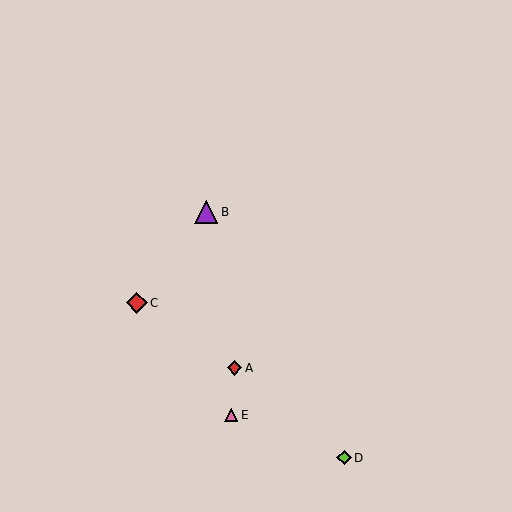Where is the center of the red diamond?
The center of the red diamond is at (137, 303).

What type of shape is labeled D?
Shape D is a lime diamond.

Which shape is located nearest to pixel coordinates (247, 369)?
The red diamond (labeled A) at (235, 368) is nearest to that location.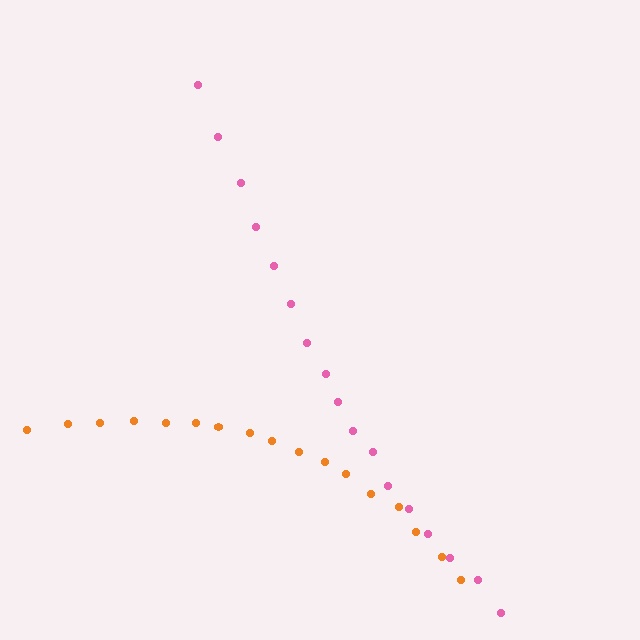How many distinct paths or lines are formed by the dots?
There are 2 distinct paths.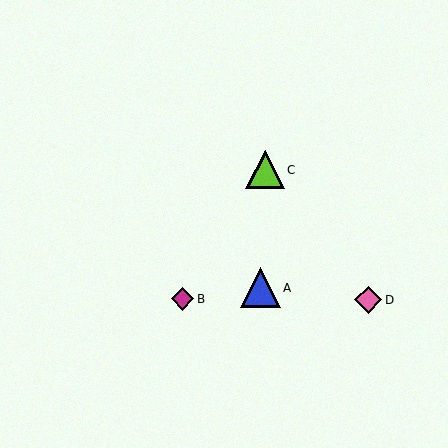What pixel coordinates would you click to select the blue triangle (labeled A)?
Click at (260, 288) to select the blue triangle A.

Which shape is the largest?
The blue triangle (labeled A) is the largest.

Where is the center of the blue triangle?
The center of the blue triangle is at (260, 288).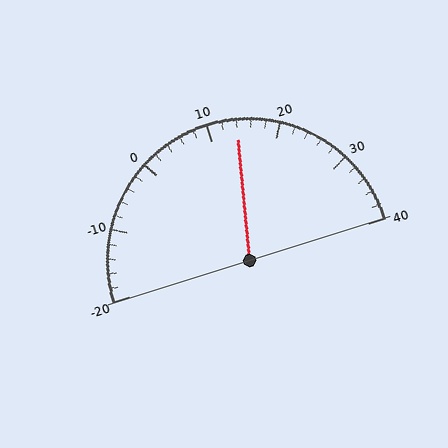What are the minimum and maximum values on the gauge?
The gauge ranges from -20 to 40.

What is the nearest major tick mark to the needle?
The nearest major tick mark is 10.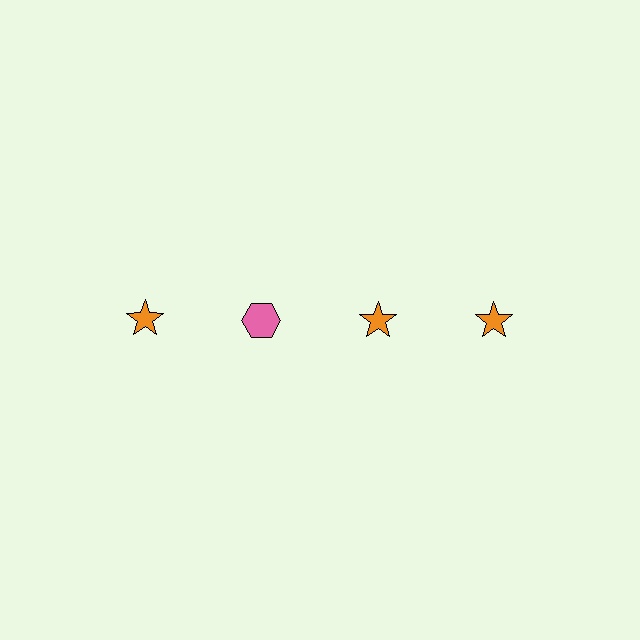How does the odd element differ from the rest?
It differs in both color (pink instead of orange) and shape (hexagon instead of star).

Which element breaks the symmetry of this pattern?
The pink hexagon in the top row, second from left column breaks the symmetry. All other shapes are orange stars.